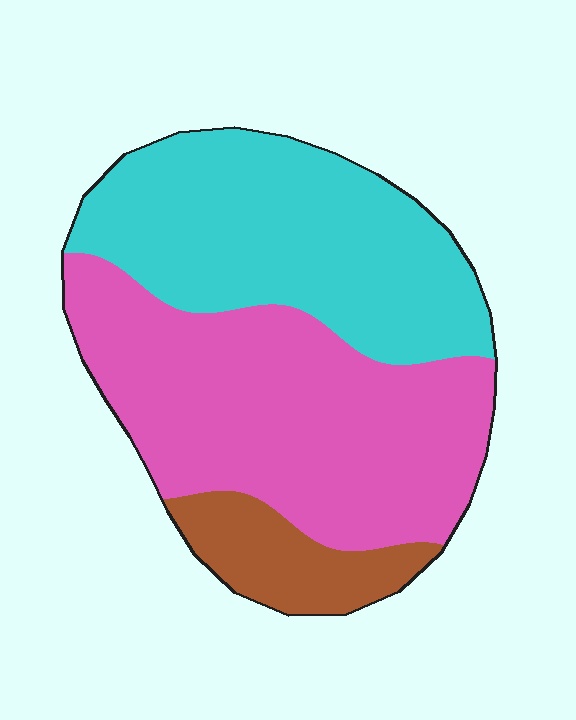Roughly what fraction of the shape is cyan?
Cyan covers about 40% of the shape.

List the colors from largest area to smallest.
From largest to smallest: pink, cyan, brown.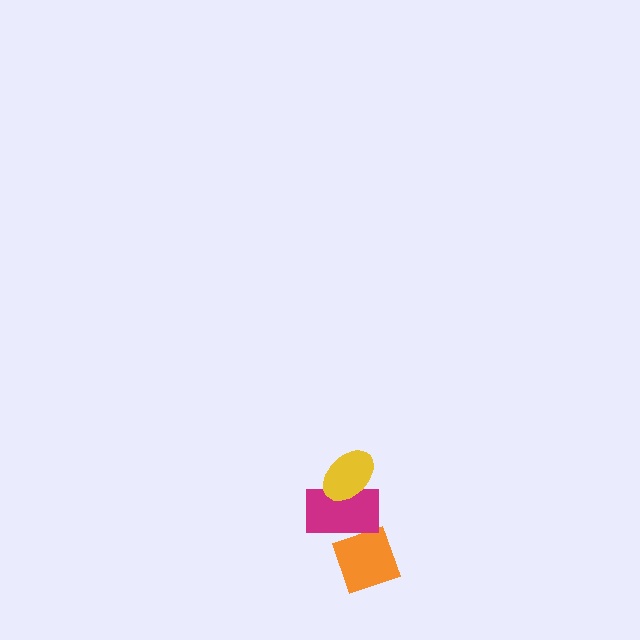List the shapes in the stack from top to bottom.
From top to bottom: the yellow ellipse, the magenta rectangle, the orange diamond.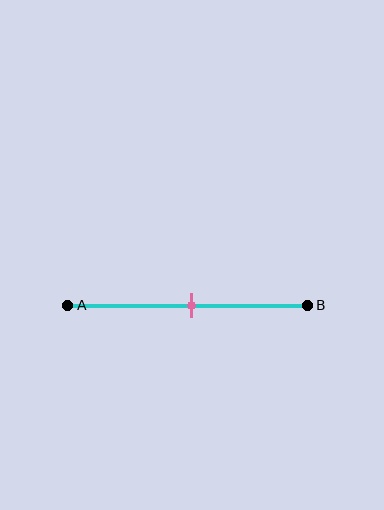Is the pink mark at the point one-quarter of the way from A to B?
No, the mark is at about 50% from A, not at the 25% one-quarter point.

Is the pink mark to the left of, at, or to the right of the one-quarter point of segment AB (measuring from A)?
The pink mark is to the right of the one-quarter point of segment AB.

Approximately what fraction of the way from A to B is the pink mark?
The pink mark is approximately 50% of the way from A to B.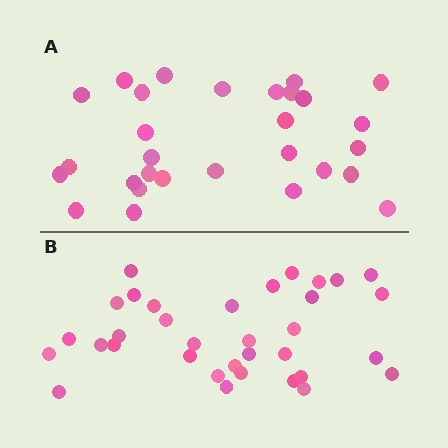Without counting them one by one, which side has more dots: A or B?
Region B (the bottom region) has more dots.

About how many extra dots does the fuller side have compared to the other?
Region B has about 5 more dots than region A.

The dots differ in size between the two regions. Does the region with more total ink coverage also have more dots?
No. Region A has more total ink coverage because its dots are larger, but region B actually contains more individual dots. Total area can be misleading — the number of items is what matters here.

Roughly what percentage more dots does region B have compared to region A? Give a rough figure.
About 15% more.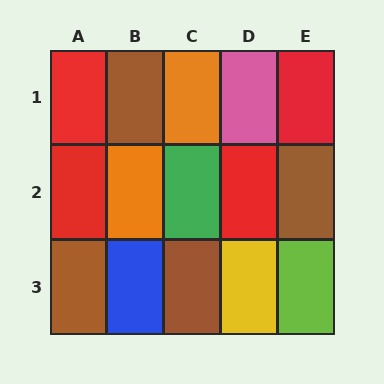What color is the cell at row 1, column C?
Orange.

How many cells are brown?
4 cells are brown.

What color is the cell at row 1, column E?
Red.